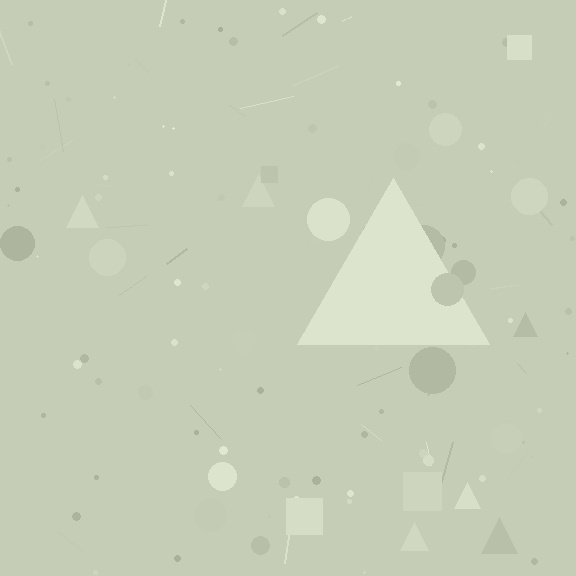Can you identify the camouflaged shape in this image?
The camouflaged shape is a triangle.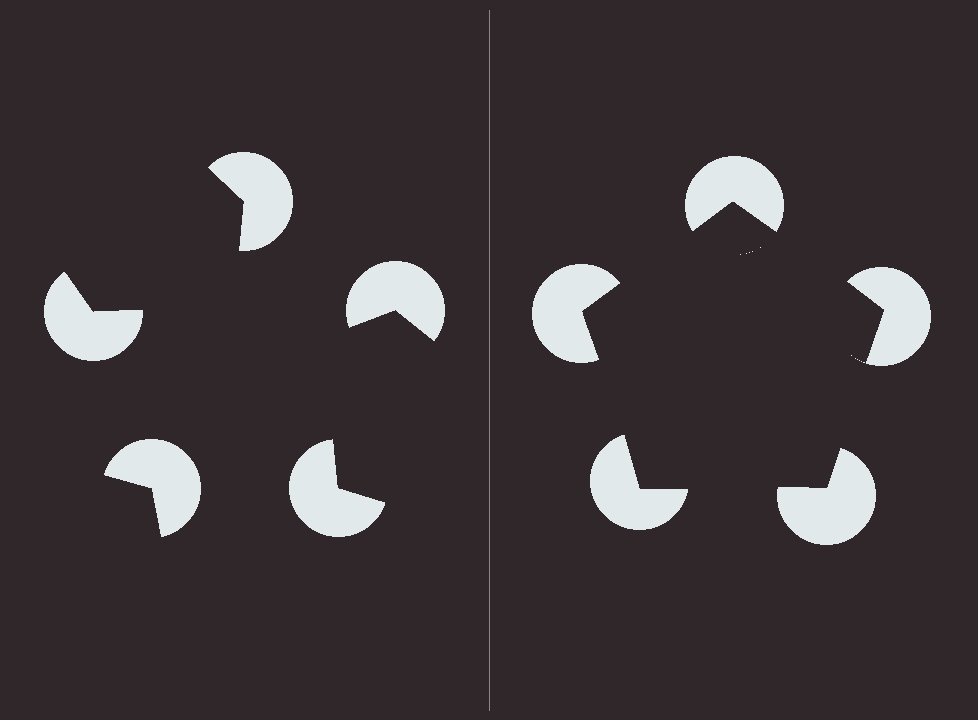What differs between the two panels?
The pac-man discs are positioned identically on both sides; only the wedge orientations differ. On the right they align to a pentagon; on the left they are misaligned.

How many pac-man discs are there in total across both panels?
10 — 5 on each side.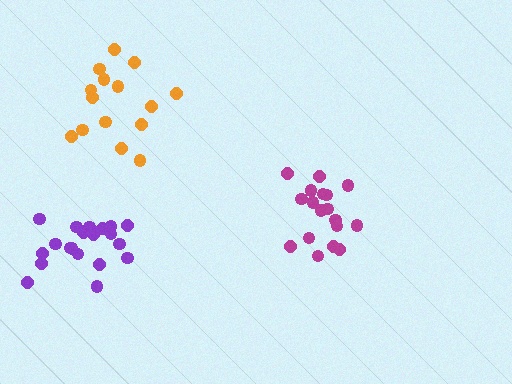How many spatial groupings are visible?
There are 3 spatial groupings.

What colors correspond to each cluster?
The clusters are colored: purple, orange, magenta.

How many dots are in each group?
Group 1: 20 dots, Group 2: 15 dots, Group 3: 18 dots (53 total).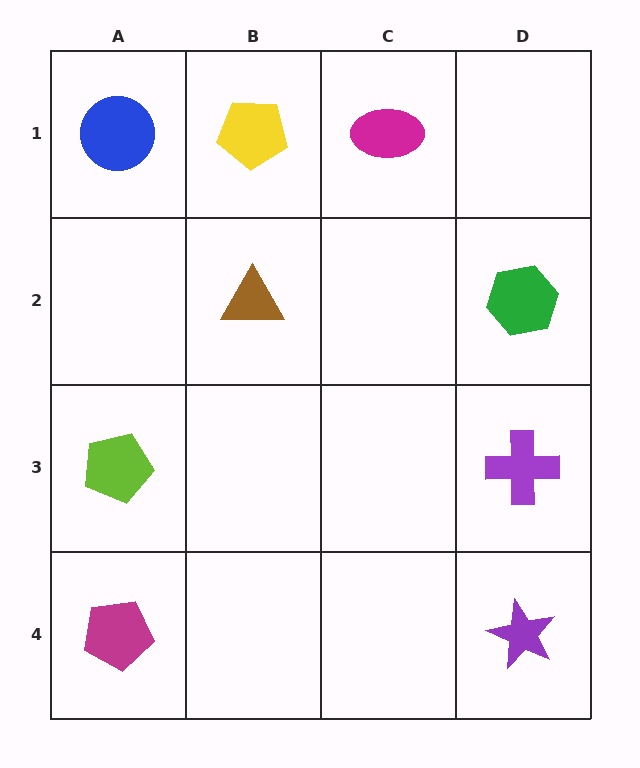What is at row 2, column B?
A brown triangle.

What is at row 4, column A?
A magenta pentagon.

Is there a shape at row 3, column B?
No, that cell is empty.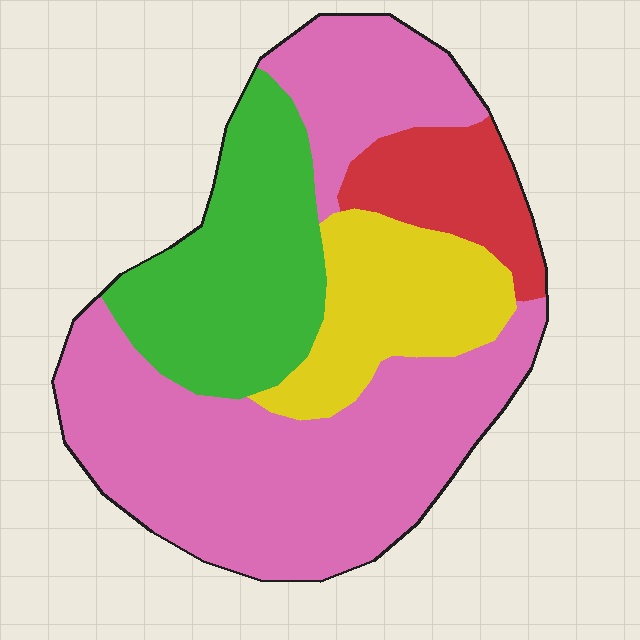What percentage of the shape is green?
Green covers around 20% of the shape.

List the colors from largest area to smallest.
From largest to smallest: pink, green, yellow, red.